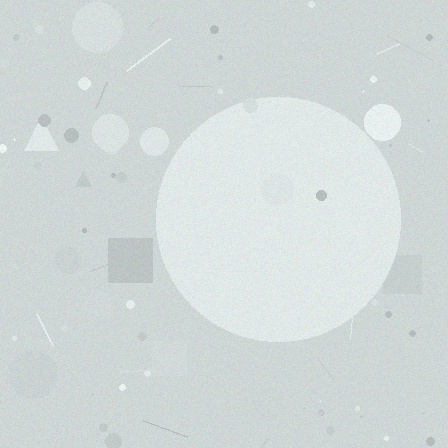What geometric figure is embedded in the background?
A circle is embedded in the background.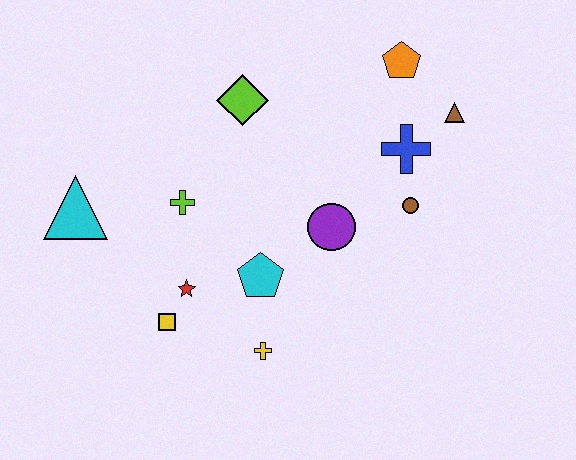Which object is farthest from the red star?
The brown triangle is farthest from the red star.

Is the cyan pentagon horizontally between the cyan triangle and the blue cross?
Yes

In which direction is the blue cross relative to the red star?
The blue cross is to the right of the red star.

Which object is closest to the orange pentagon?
The brown triangle is closest to the orange pentagon.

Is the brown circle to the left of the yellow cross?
No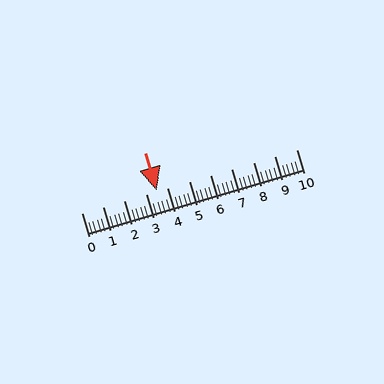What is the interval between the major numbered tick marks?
The major tick marks are spaced 1 units apart.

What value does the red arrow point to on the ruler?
The red arrow points to approximately 3.5.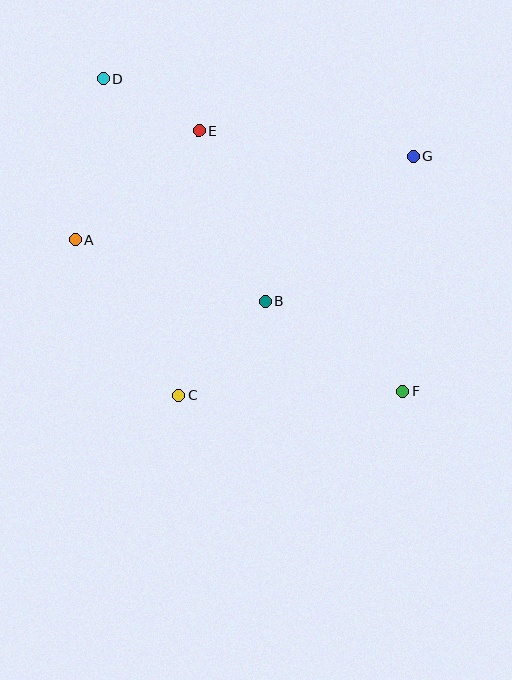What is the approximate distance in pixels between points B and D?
The distance between B and D is approximately 276 pixels.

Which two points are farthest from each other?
Points D and F are farthest from each other.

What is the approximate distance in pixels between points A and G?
The distance between A and G is approximately 348 pixels.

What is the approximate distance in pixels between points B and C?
The distance between B and C is approximately 128 pixels.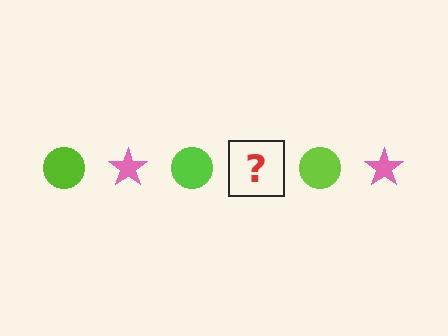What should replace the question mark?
The question mark should be replaced with a pink star.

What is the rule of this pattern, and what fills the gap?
The rule is that the pattern alternates between lime circle and pink star. The gap should be filled with a pink star.